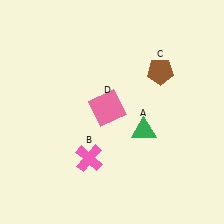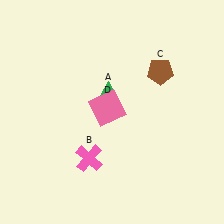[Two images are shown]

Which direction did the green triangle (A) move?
The green triangle (A) moved left.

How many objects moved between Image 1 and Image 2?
1 object moved between the two images.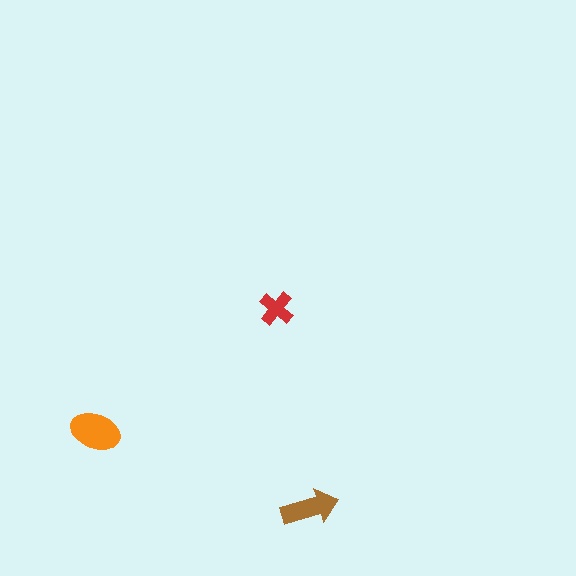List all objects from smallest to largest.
The red cross, the brown arrow, the orange ellipse.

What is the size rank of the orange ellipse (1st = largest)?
1st.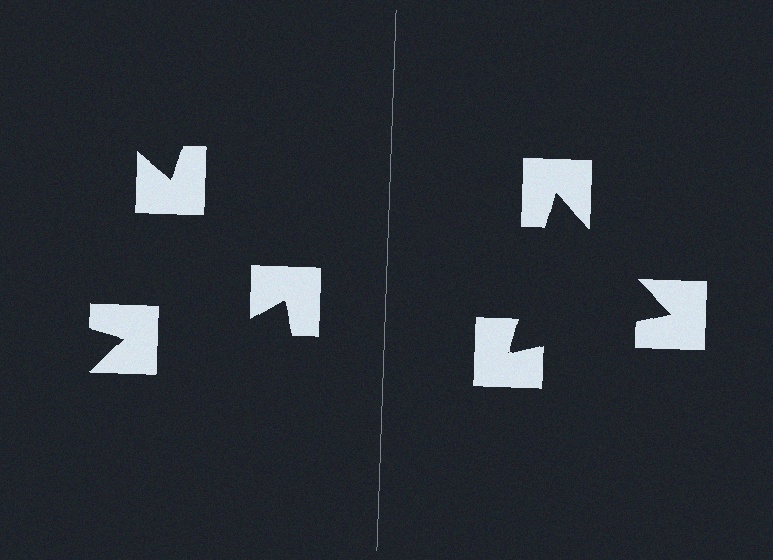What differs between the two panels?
The notched squares are positioned identically on both sides; only the wedge orientations differ. On the right they align to a triangle; on the left they are misaligned.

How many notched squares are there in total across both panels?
6 — 3 on each side.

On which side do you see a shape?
An illusory triangle appears on the right side. On the left side the wedge cuts are rotated, so no coherent shape forms.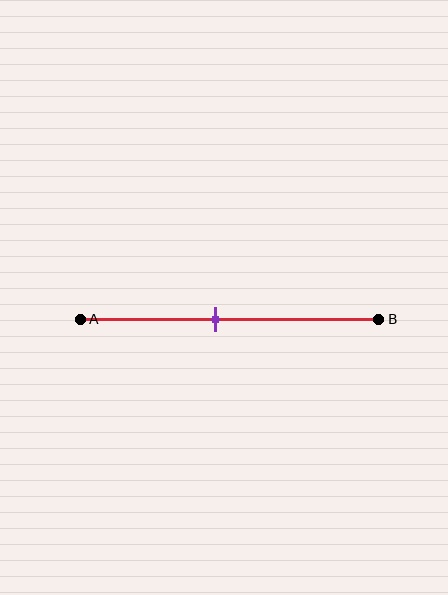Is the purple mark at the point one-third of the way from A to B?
No, the mark is at about 45% from A, not at the 33% one-third point.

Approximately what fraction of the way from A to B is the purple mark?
The purple mark is approximately 45% of the way from A to B.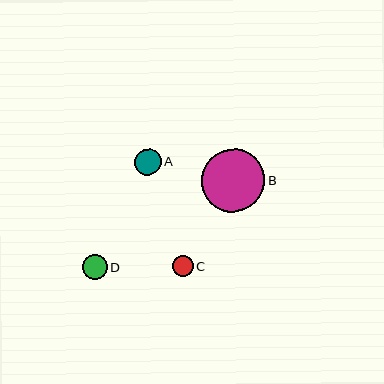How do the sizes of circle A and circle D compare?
Circle A and circle D are approximately the same size.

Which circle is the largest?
Circle B is the largest with a size of approximately 63 pixels.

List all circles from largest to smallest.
From largest to smallest: B, A, D, C.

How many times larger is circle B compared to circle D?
Circle B is approximately 2.5 times the size of circle D.